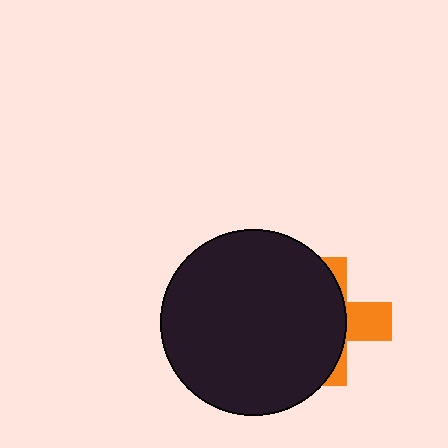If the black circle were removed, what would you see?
You would see the complete orange cross.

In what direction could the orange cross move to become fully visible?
The orange cross could move right. That would shift it out from behind the black circle entirely.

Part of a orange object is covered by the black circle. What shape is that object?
It is a cross.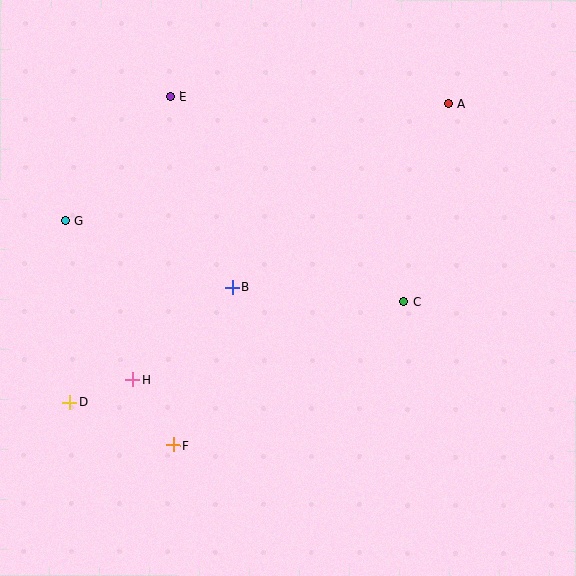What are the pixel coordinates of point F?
Point F is at (174, 445).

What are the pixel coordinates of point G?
Point G is at (65, 221).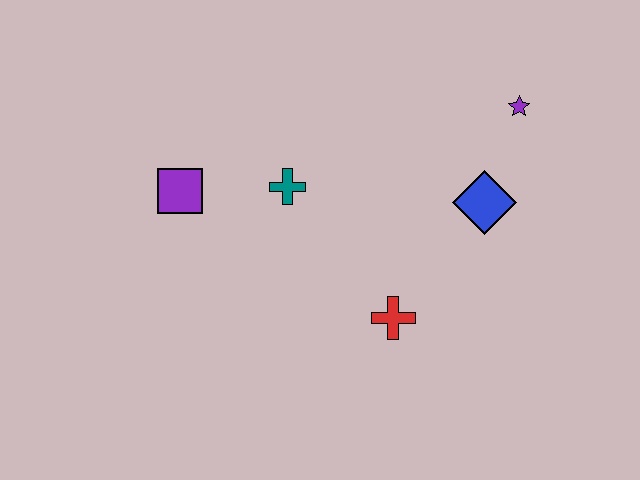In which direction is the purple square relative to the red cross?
The purple square is to the left of the red cross.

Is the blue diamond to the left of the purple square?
No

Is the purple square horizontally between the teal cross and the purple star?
No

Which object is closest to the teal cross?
The purple square is closest to the teal cross.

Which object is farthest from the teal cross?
The purple star is farthest from the teal cross.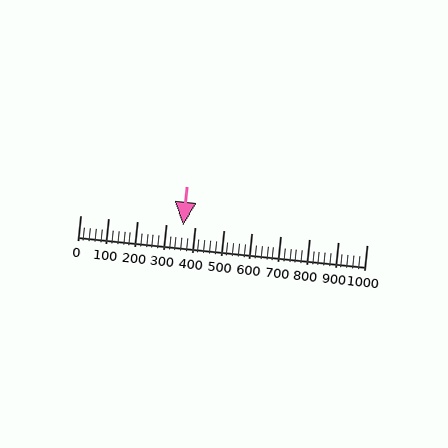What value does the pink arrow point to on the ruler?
The pink arrow points to approximately 358.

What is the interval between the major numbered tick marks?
The major tick marks are spaced 100 units apart.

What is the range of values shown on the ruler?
The ruler shows values from 0 to 1000.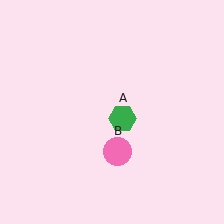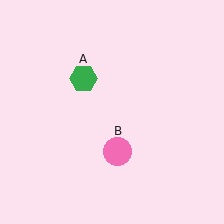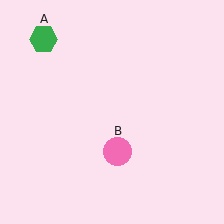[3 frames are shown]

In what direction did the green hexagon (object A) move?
The green hexagon (object A) moved up and to the left.